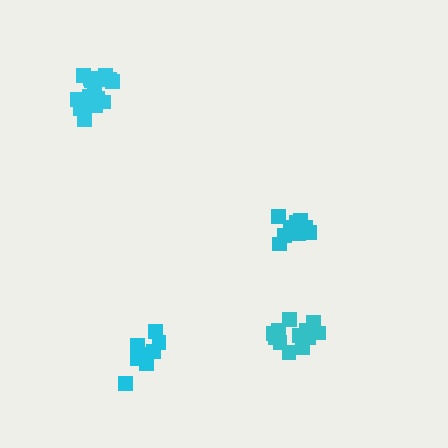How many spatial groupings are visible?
There are 4 spatial groupings.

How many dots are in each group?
Group 1: 14 dots, Group 2: 8 dots, Group 3: 14 dots, Group 4: 11 dots (47 total).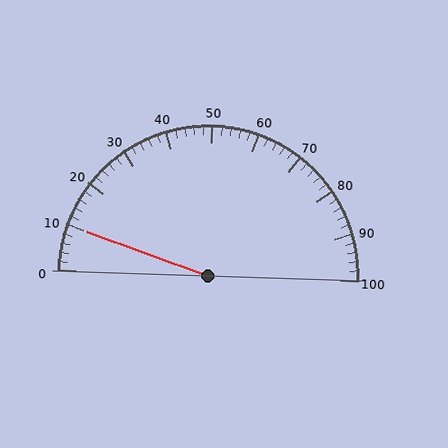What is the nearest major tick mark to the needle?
The nearest major tick mark is 10.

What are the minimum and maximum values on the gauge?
The gauge ranges from 0 to 100.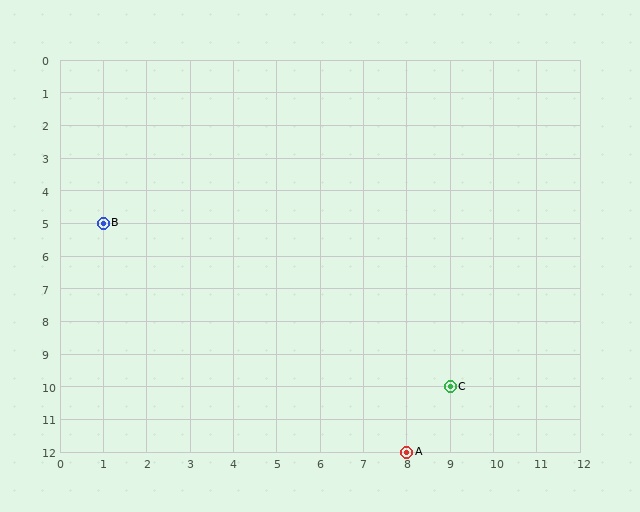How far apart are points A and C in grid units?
Points A and C are 1 column and 2 rows apart (about 2.2 grid units diagonally).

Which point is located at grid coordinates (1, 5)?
Point B is at (1, 5).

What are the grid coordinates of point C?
Point C is at grid coordinates (9, 10).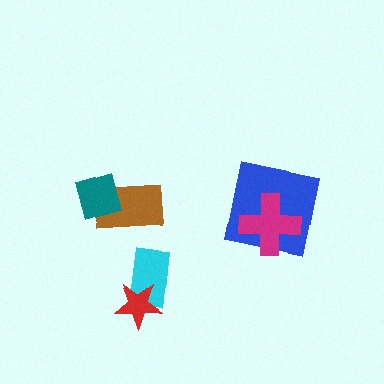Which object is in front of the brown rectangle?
The teal diamond is in front of the brown rectangle.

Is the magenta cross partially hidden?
No, no other shape covers it.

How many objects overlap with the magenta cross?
1 object overlaps with the magenta cross.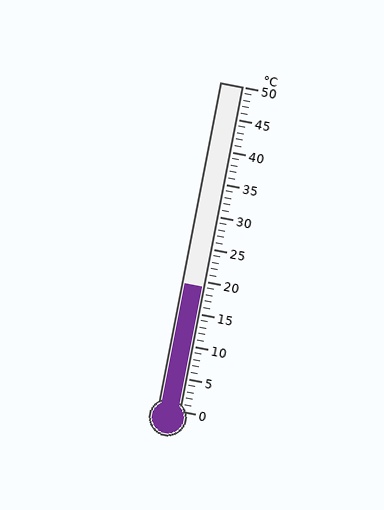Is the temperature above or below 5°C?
The temperature is above 5°C.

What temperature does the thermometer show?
The thermometer shows approximately 19°C.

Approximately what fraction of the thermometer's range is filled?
The thermometer is filled to approximately 40% of its range.